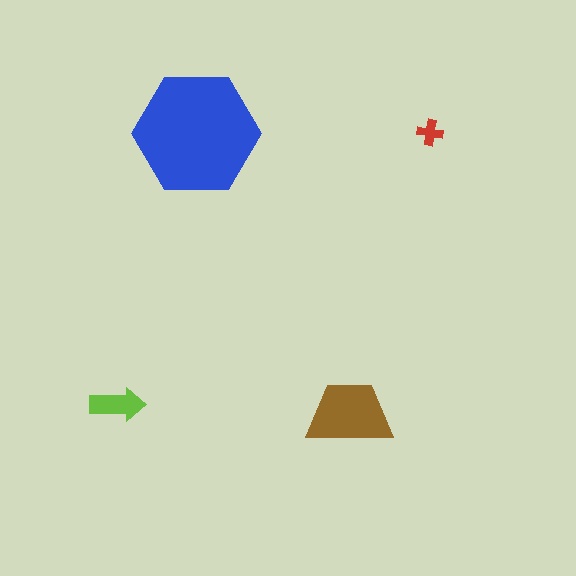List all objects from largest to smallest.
The blue hexagon, the brown trapezoid, the lime arrow, the red cross.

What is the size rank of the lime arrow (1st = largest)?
3rd.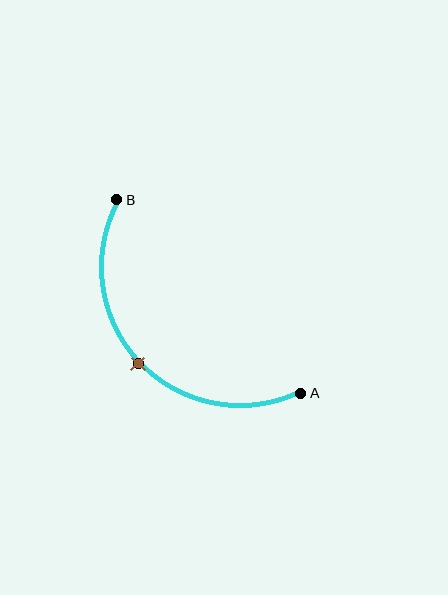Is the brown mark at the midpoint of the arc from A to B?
Yes. The brown mark lies on the arc at equal arc-length from both A and B — it is the arc midpoint.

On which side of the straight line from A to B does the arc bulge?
The arc bulges below and to the left of the straight line connecting A and B.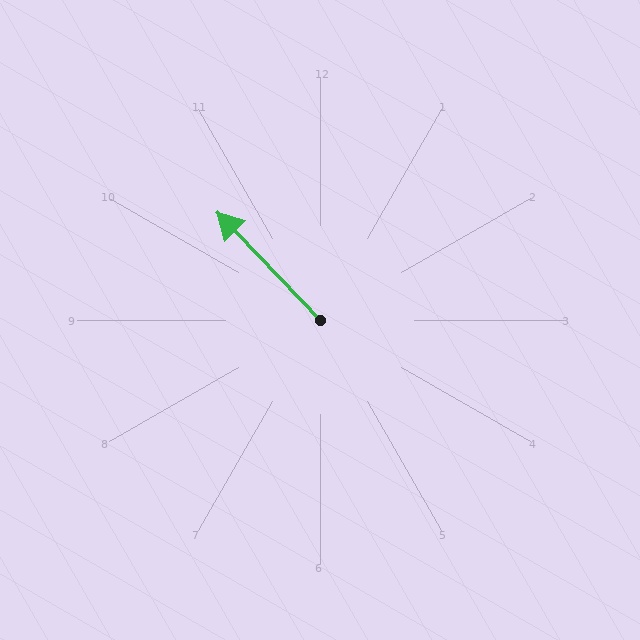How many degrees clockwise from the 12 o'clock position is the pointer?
Approximately 316 degrees.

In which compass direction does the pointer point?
Northwest.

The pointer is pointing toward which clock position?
Roughly 11 o'clock.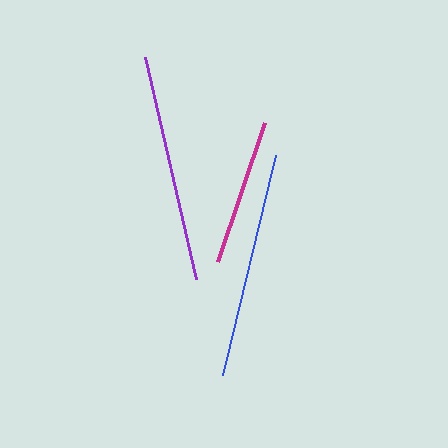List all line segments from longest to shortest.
From longest to shortest: purple, blue, magenta.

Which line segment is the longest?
The purple line is the longest at approximately 228 pixels.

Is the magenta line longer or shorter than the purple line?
The purple line is longer than the magenta line.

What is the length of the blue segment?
The blue segment is approximately 226 pixels long.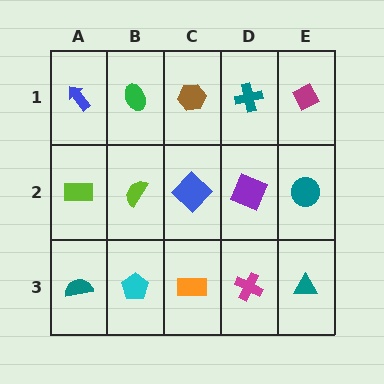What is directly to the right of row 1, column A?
A green ellipse.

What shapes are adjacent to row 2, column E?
A magenta diamond (row 1, column E), a teal triangle (row 3, column E), a purple square (row 2, column D).